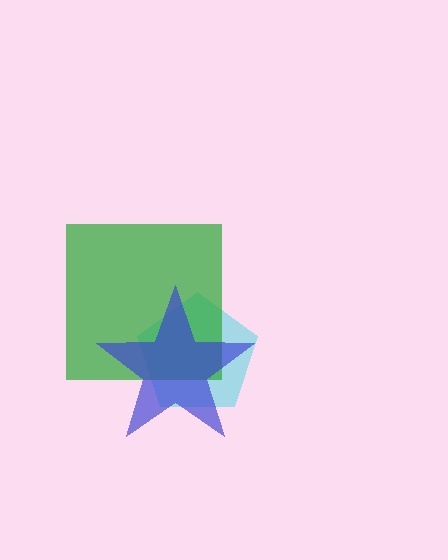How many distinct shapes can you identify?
There are 3 distinct shapes: a cyan pentagon, a green square, a blue star.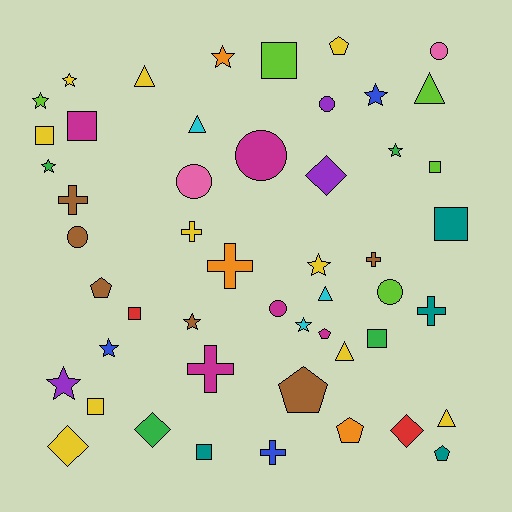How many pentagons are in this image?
There are 6 pentagons.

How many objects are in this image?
There are 50 objects.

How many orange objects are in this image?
There are 3 orange objects.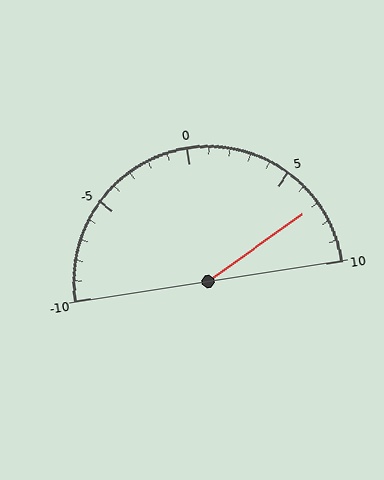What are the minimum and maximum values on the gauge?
The gauge ranges from -10 to 10.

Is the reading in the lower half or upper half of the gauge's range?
The reading is in the upper half of the range (-10 to 10).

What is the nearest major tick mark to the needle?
The nearest major tick mark is 5.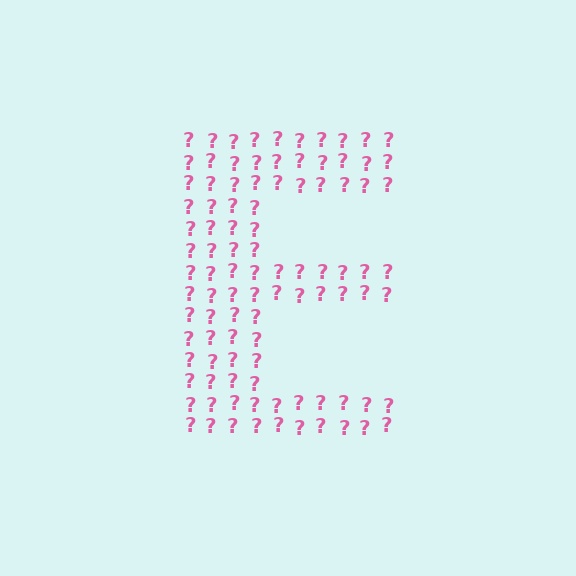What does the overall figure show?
The overall figure shows the letter E.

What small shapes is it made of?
It is made of small question marks.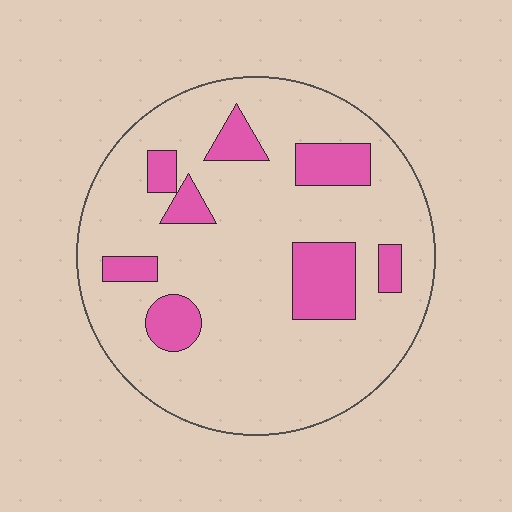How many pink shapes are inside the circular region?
8.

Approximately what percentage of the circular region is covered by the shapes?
Approximately 20%.